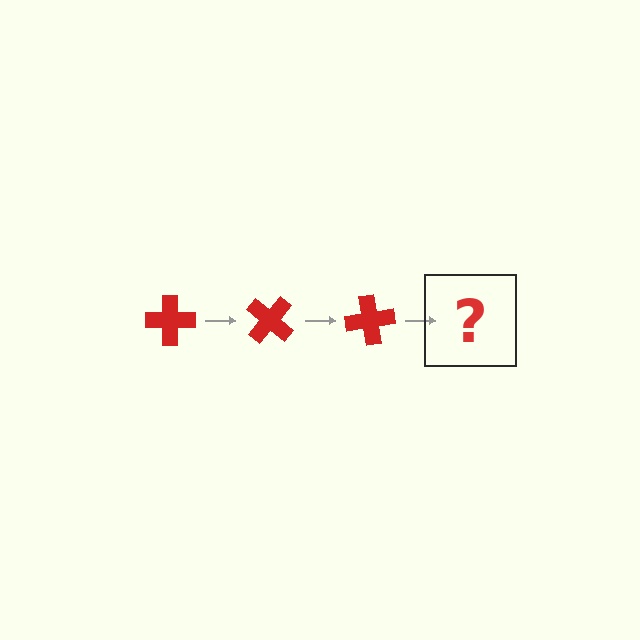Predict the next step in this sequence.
The next step is a red cross rotated 120 degrees.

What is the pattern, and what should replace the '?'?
The pattern is that the cross rotates 40 degrees each step. The '?' should be a red cross rotated 120 degrees.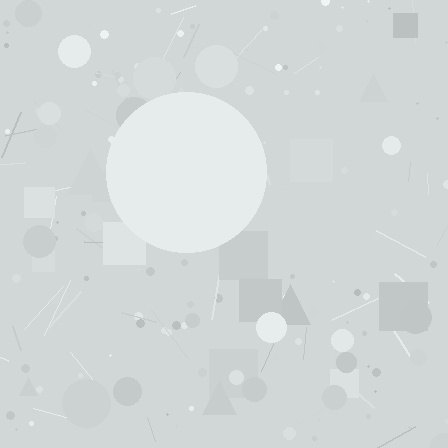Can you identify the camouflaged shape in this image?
The camouflaged shape is a circle.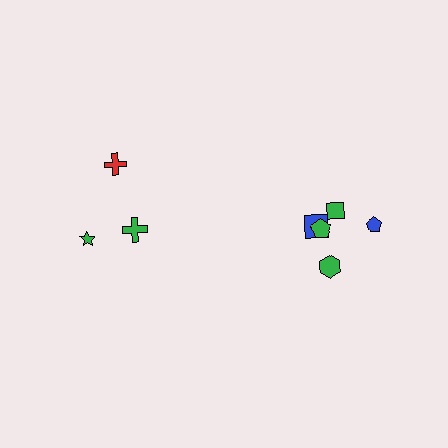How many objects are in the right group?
There are 5 objects.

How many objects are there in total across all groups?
There are 8 objects.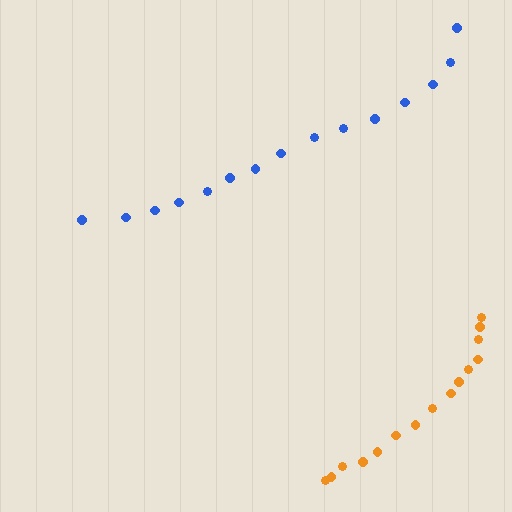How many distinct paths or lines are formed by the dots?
There are 2 distinct paths.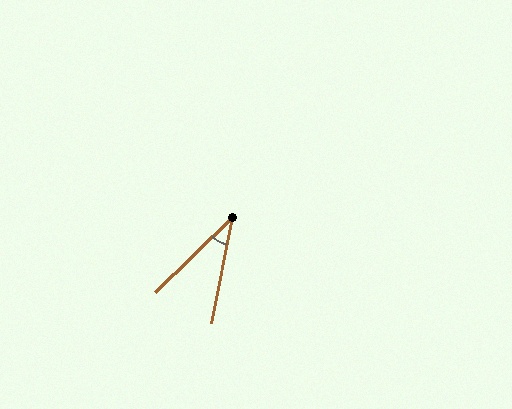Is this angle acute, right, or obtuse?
It is acute.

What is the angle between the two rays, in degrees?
Approximately 35 degrees.